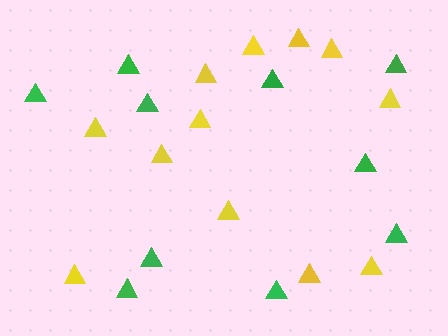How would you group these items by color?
There are 2 groups: one group of yellow triangles (12) and one group of green triangles (10).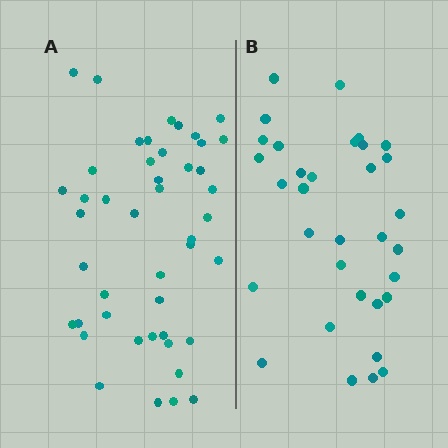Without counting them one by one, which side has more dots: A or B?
Region A (the left region) has more dots.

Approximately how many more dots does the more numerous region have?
Region A has roughly 12 or so more dots than region B.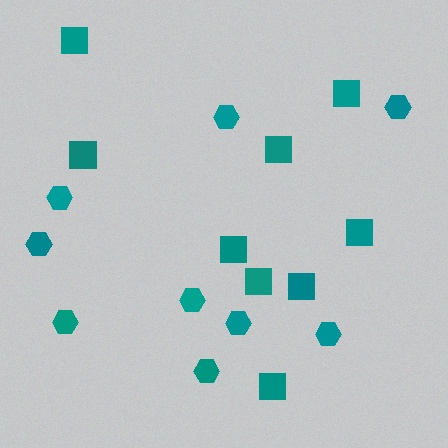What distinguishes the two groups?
There are 2 groups: one group of hexagons (9) and one group of squares (9).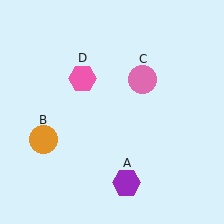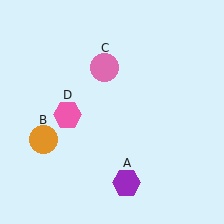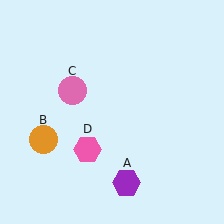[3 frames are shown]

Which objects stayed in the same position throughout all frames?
Purple hexagon (object A) and orange circle (object B) remained stationary.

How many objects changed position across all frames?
2 objects changed position: pink circle (object C), pink hexagon (object D).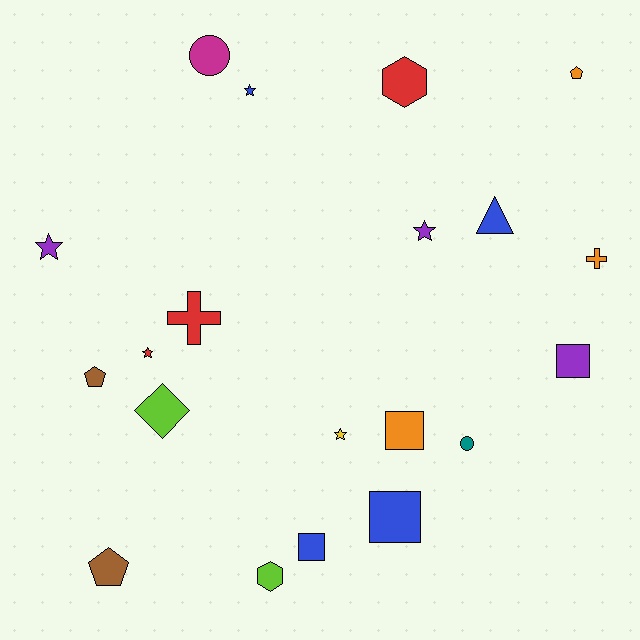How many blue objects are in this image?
There are 4 blue objects.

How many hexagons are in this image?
There are 2 hexagons.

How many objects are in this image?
There are 20 objects.